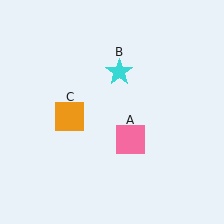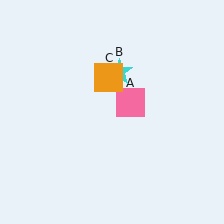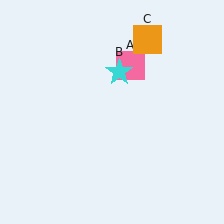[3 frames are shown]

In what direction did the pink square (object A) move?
The pink square (object A) moved up.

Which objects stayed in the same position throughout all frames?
Cyan star (object B) remained stationary.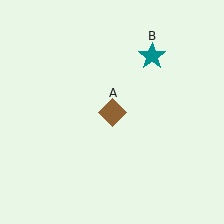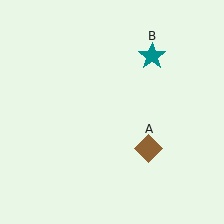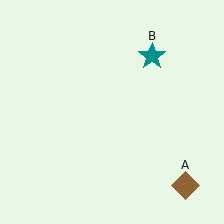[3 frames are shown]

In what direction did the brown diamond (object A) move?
The brown diamond (object A) moved down and to the right.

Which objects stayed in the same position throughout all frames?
Teal star (object B) remained stationary.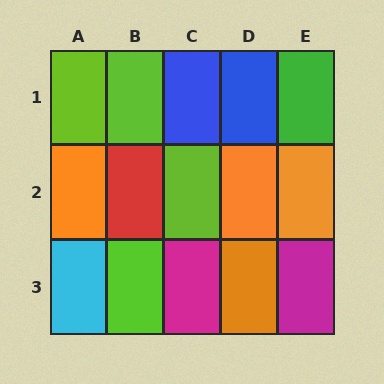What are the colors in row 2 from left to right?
Orange, red, lime, orange, orange.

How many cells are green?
1 cell is green.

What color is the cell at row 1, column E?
Green.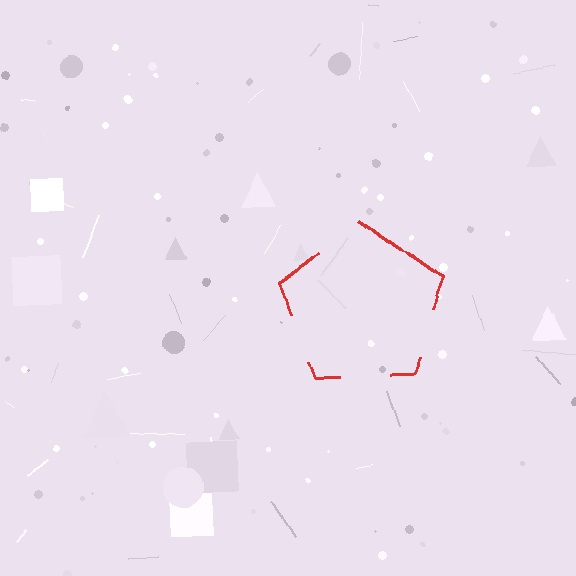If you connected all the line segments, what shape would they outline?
They would outline a pentagon.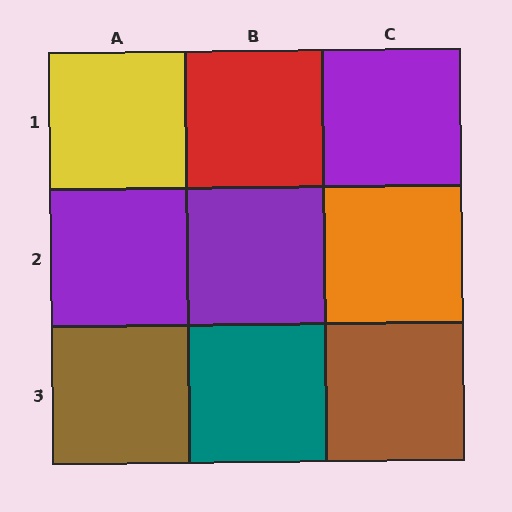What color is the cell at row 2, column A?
Purple.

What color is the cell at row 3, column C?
Brown.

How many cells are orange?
1 cell is orange.